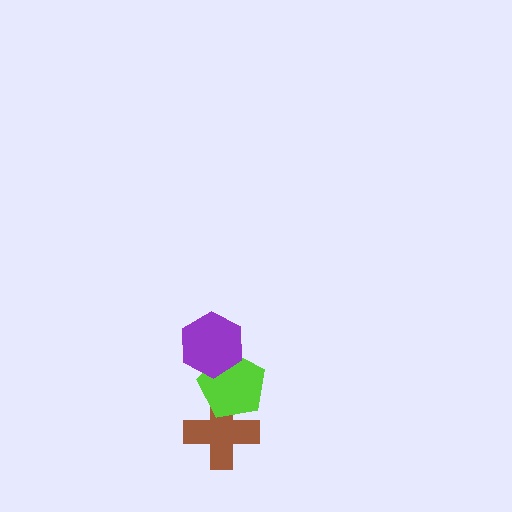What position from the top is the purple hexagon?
The purple hexagon is 1st from the top.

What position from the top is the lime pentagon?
The lime pentagon is 2nd from the top.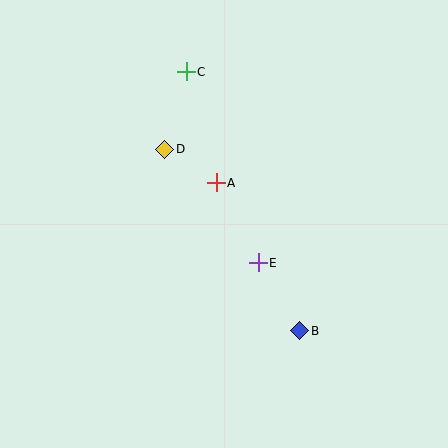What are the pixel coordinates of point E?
Point E is at (258, 263).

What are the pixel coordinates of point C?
Point C is at (186, 72).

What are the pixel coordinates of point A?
Point A is at (216, 183).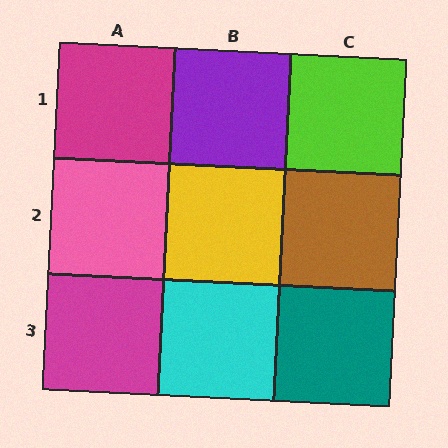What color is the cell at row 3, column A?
Magenta.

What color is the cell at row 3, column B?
Cyan.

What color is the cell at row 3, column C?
Teal.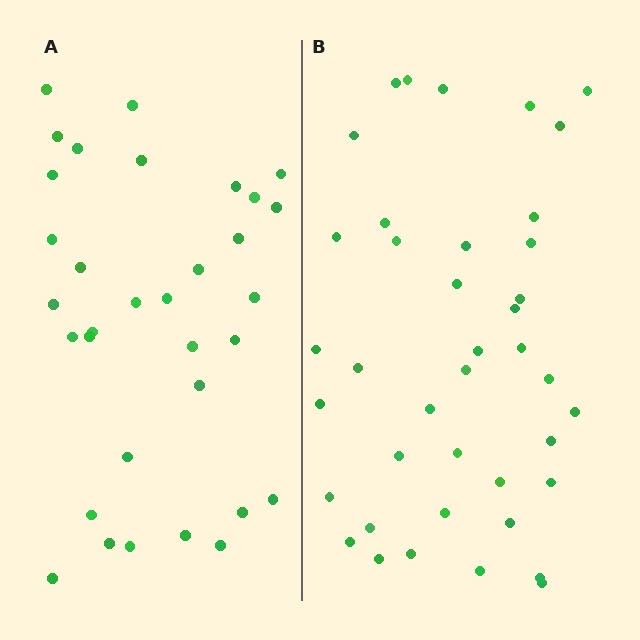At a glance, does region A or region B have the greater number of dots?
Region B (the right region) has more dots.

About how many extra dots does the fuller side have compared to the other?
Region B has roughly 8 or so more dots than region A.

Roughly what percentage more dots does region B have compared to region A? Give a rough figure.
About 20% more.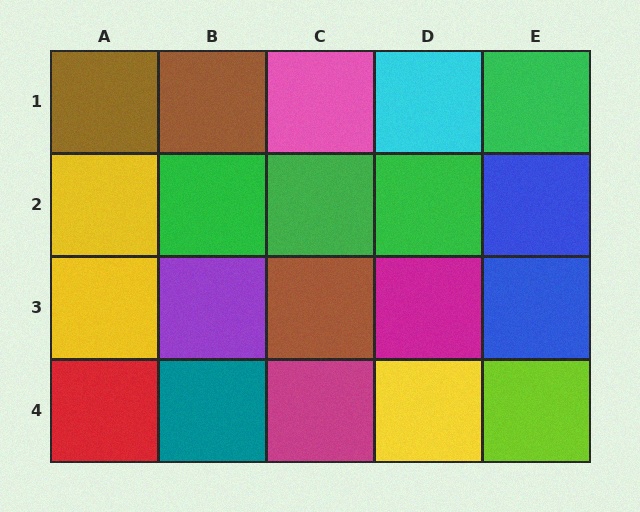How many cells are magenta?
2 cells are magenta.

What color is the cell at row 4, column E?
Lime.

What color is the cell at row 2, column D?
Green.